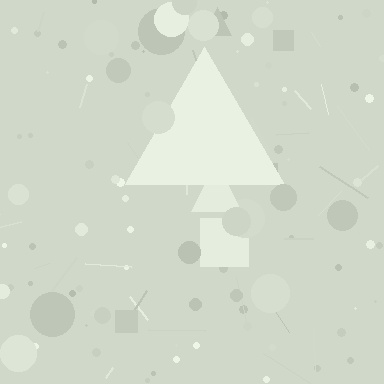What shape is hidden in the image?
A triangle is hidden in the image.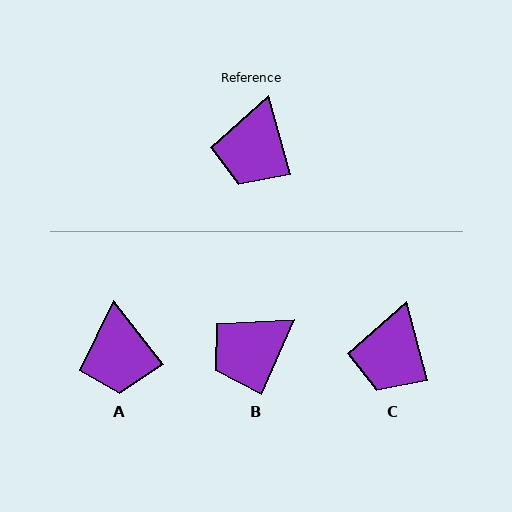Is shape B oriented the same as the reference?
No, it is off by about 39 degrees.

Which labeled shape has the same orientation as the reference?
C.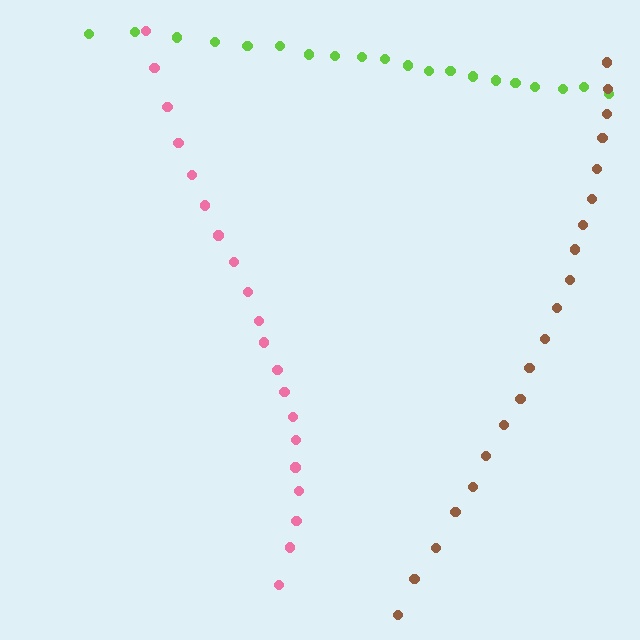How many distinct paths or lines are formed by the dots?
There are 3 distinct paths.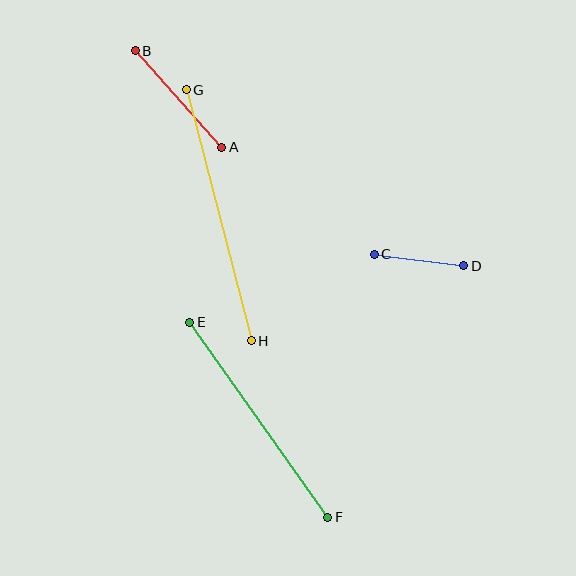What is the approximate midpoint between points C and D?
The midpoint is at approximately (419, 260) pixels.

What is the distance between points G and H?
The distance is approximately 259 pixels.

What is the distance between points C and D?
The distance is approximately 90 pixels.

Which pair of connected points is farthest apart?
Points G and H are farthest apart.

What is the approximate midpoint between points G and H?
The midpoint is at approximately (219, 215) pixels.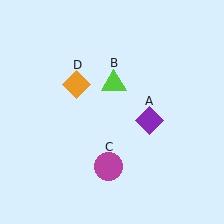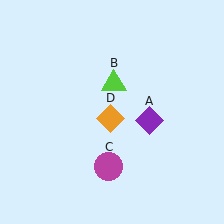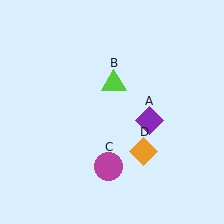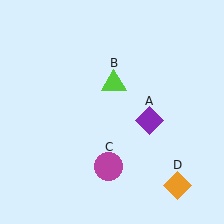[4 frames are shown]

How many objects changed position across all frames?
1 object changed position: orange diamond (object D).